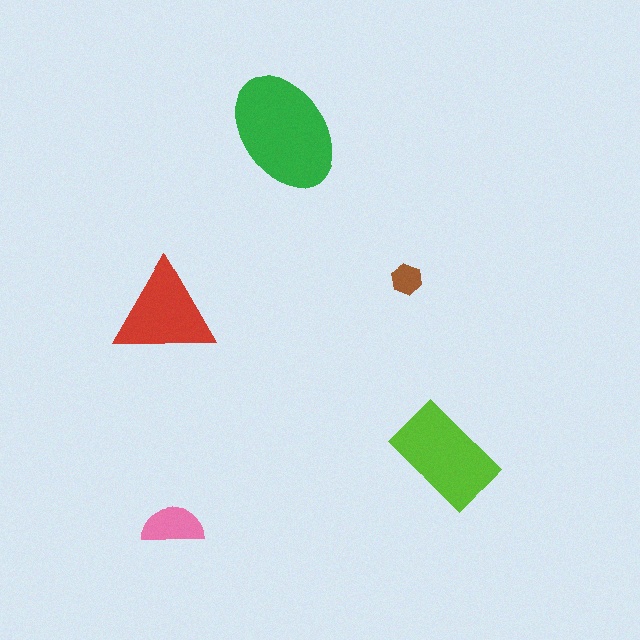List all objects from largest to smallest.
The green ellipse, the lime rectangle, the red triangle, the pink semicircle, the brown hexagon.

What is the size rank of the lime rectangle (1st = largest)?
2nd.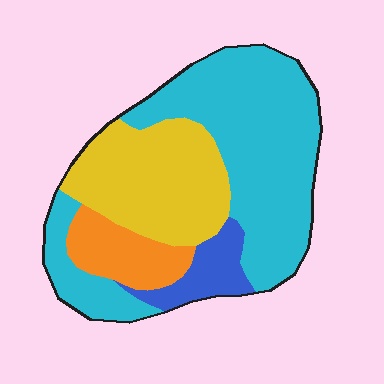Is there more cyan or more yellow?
Cyan.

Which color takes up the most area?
Cyan, at roughly 50%.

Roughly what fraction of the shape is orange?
Orange takes up about one eighth (1/8) of the shape.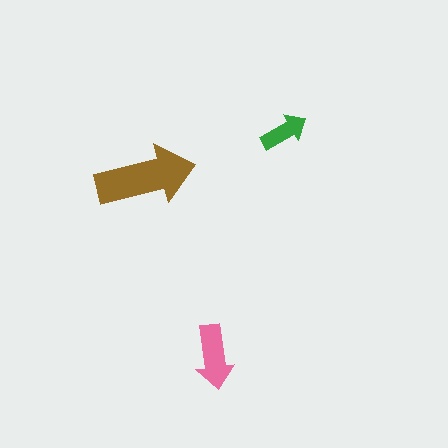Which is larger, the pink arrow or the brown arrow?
The brown one.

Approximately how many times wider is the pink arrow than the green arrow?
About 1.5 times wider.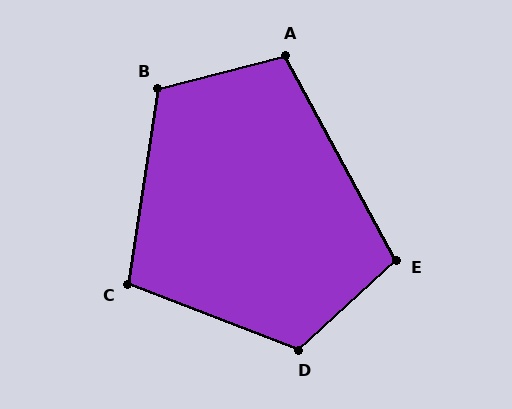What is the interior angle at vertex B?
Approximately 113 degrees (obtuse).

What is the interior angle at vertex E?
Approximately 104 degrees (obtuse).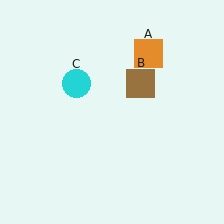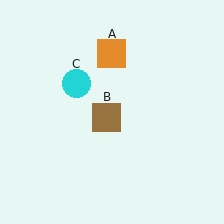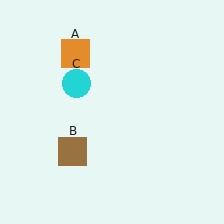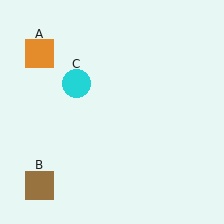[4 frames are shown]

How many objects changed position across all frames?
2 objects changed position: orange square (object A), brown square (object B).